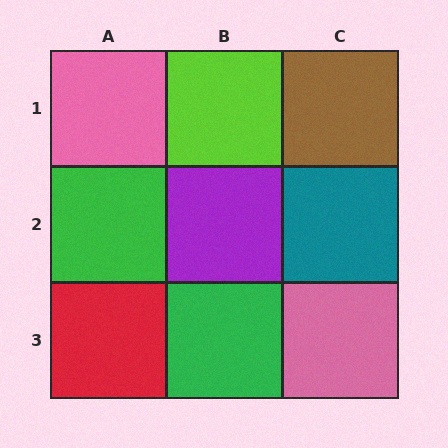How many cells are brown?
1 cell is brown.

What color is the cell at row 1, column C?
Brown.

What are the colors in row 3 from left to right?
Red, green, pink.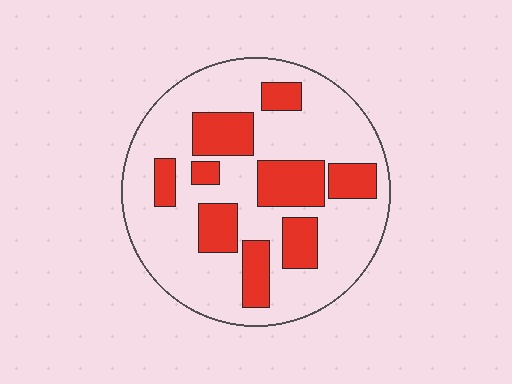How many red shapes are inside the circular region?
9.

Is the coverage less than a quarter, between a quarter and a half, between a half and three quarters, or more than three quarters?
Between a quarter and a half.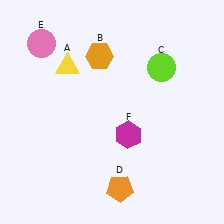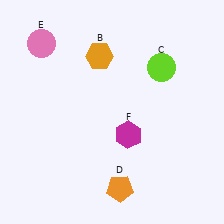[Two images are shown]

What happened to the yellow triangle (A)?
The yellow triangle (A) was removed in Image 2. It was in the top-left area of Image 1.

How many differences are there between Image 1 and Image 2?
There is 1 difference between the two images.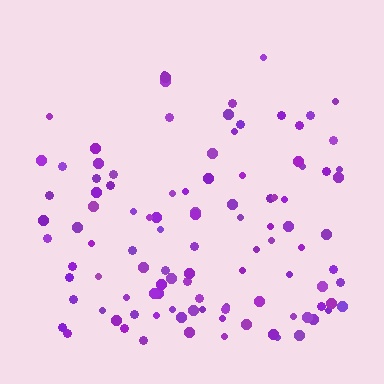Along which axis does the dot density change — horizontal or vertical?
Vertical.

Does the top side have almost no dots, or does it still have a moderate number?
Still a moderate number, just noticeably fewer than the bottom.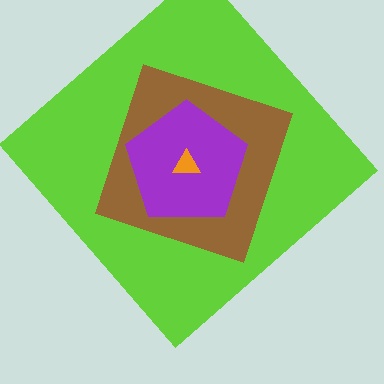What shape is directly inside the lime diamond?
The brown diamond.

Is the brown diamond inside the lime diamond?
Yes.